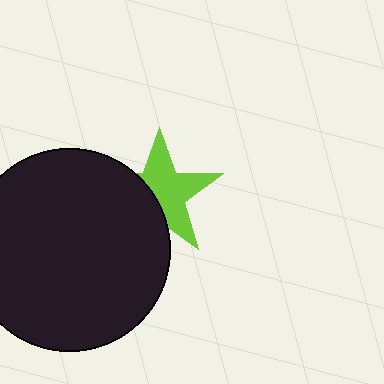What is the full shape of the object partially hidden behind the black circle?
The partially hidden object is a lime star.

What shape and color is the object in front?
The object in front is a black circle.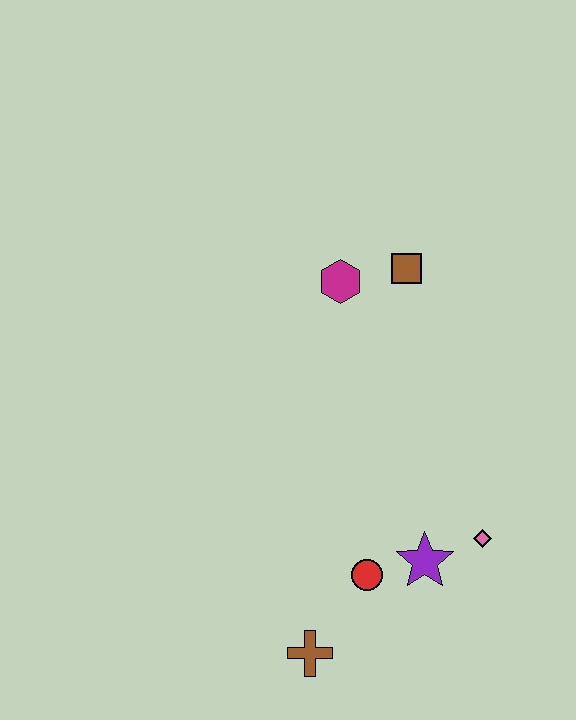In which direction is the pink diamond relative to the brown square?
The pink diamond is below the brown square.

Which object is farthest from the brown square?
The brown cross is farthest from the brown square.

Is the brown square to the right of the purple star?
No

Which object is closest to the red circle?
The purple star is closest to the red circle.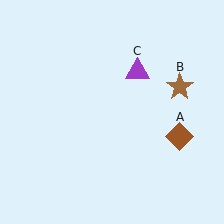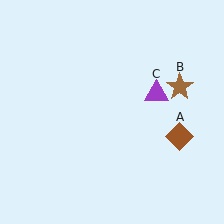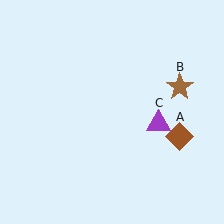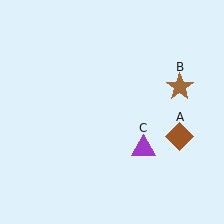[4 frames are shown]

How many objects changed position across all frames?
1 object changed position: purple triangle (object C).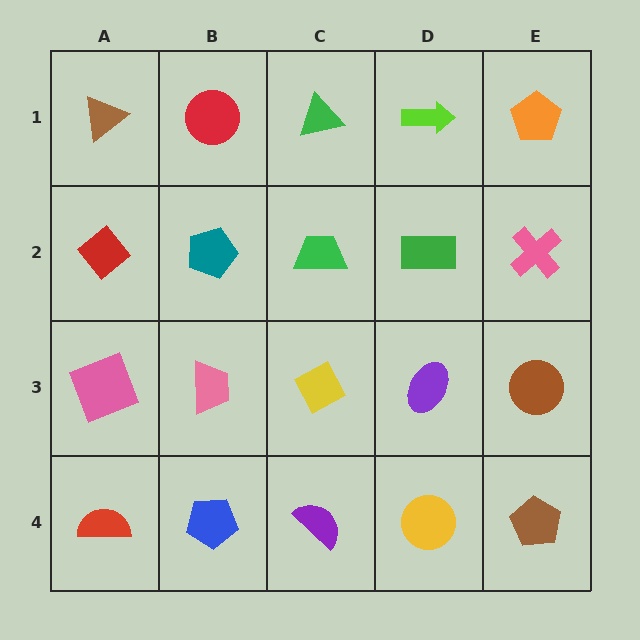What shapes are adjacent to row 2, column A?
A brown triangle (row 1, column A), a pink square (row 3, column A), a teal pentagon (row 2, column B).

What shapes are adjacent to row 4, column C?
A yellow diamond (row 3, column C), a blue pentagon (row 4, column B), a yellow circle (row 4, column D).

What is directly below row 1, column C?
A green trapezoid.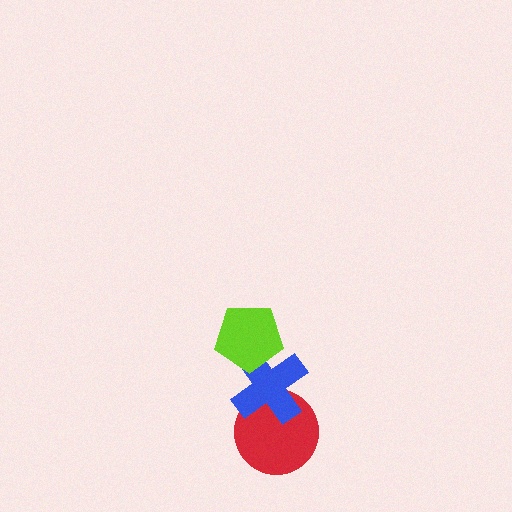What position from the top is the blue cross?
The blue cross is 2nd from the top.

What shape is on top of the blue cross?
The lime pentagon is on top of the blue cross.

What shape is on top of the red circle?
The blue cross is on top of the red circle.